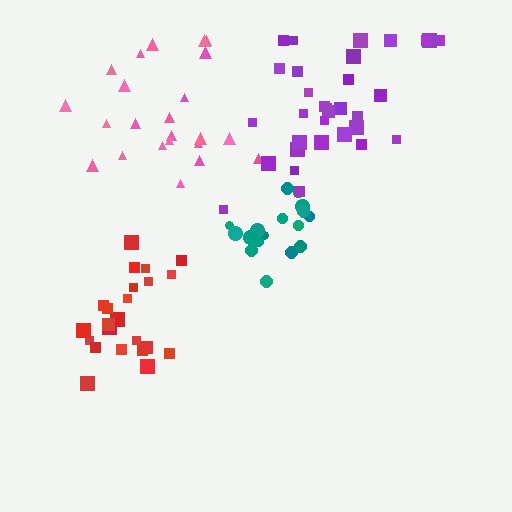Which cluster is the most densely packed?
Teal.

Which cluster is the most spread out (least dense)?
Pink.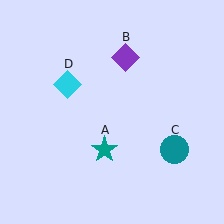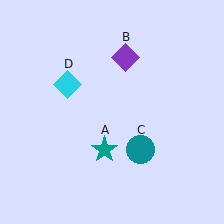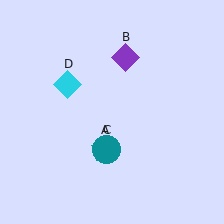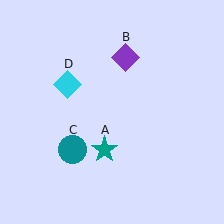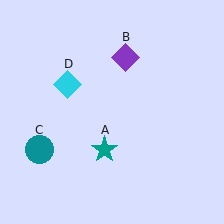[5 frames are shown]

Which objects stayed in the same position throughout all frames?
Teal star (object A) and purple diamond (object B) and cyan diamond (object D) remained stationary.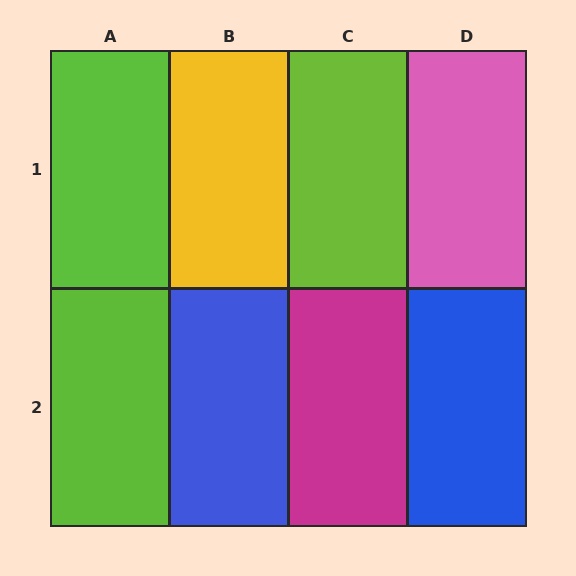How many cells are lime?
3 cells are lime.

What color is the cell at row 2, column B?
Blue.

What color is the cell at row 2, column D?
Blue.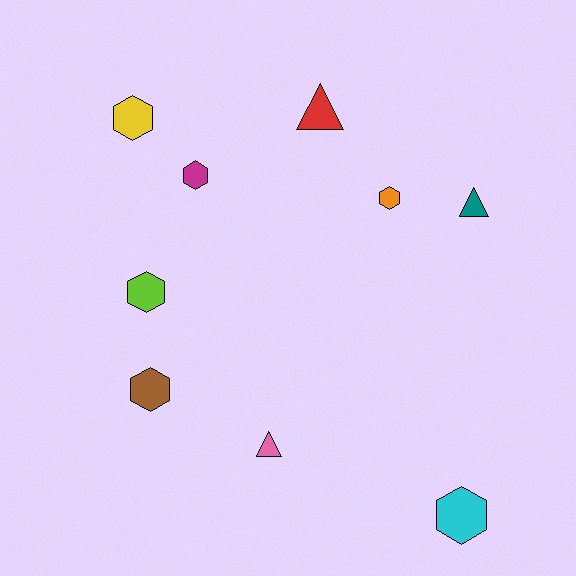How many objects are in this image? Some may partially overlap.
There are 9 objects.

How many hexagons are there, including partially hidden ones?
There are 6 hexagons.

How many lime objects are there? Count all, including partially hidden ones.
There is 1 lime object.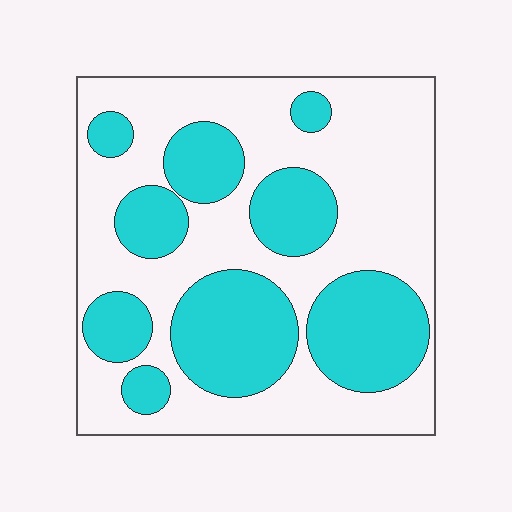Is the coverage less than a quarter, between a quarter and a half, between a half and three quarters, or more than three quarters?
Between a quarter and a half.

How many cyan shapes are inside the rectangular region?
9.